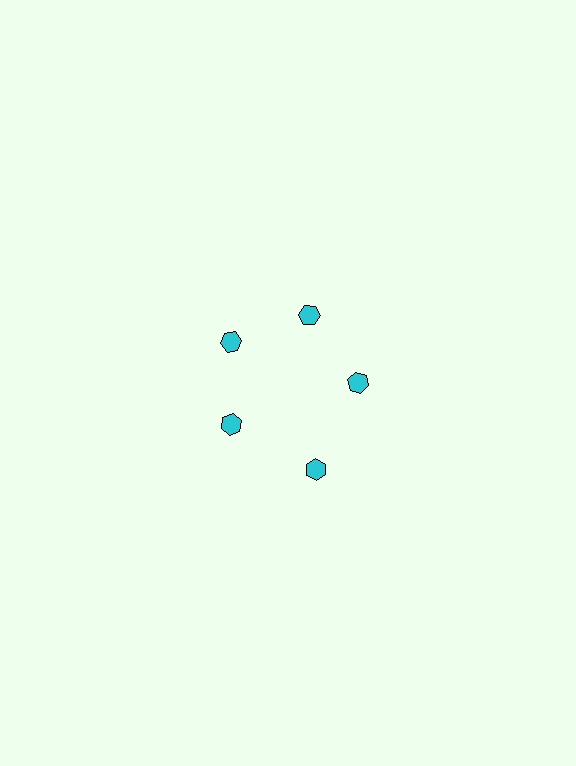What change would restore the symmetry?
The symmetry would be restored by moving it inward, back onto the ring so that all 5 hexagons sit at equal angles and equal distance from the center.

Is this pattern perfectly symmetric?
No. The 5 cyan hexagons are arranged in a ring, but one element near the 5 o'clock position is pushed outward from the center, breaking the 5-fold rotational symmetry.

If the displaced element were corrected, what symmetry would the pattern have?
It would have 5-fold rotational symmetry — the pattern would map onto itself every 72 degrees.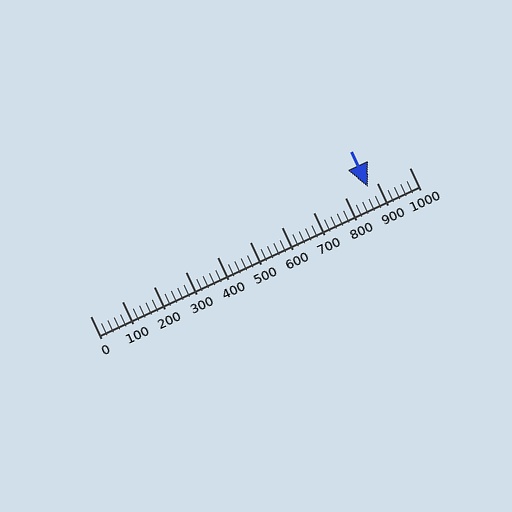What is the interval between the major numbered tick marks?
The major tick marks are spaced 100 units apart.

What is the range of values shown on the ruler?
The ruler shows values from 0 to 1000.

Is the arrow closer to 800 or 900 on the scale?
The arrow is closer to 900.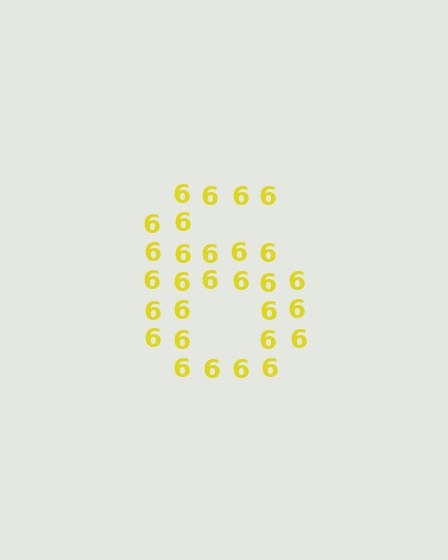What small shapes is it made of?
It is made of small digit 6's.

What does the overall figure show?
The overall figure shows the digit 6.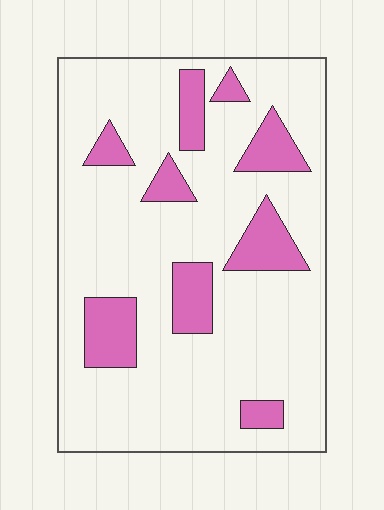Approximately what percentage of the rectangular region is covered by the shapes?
Approximately 20%.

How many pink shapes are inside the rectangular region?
9.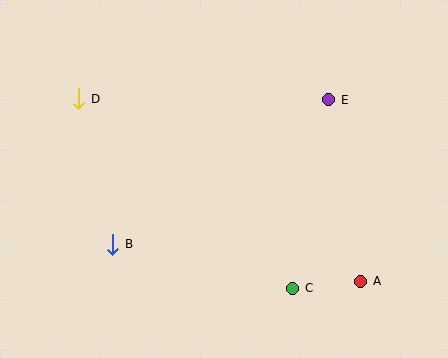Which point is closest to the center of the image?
Point B at (113, 245) is closest to the center.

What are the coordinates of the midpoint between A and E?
The midpoint between A and E is at (345, 190).